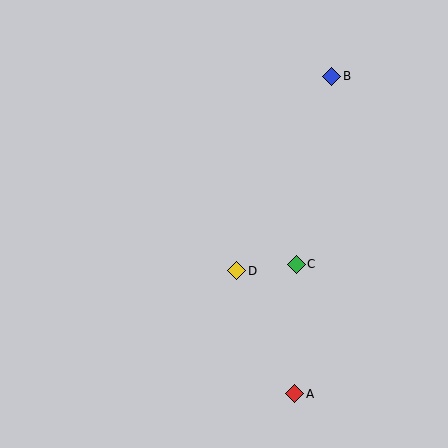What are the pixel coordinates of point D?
Point D is at (237, 271).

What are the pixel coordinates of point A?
Point A is at (295, 394).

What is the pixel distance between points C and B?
The distance between C and B is 191 pixels.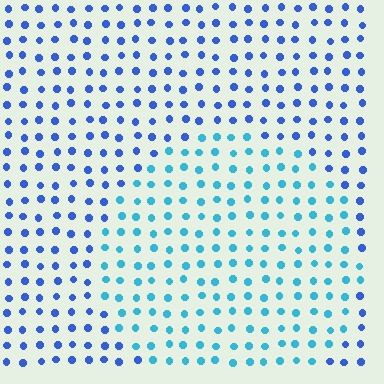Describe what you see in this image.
The image is filled with small blue elements in a uniform arrangement. A circle-shaped region is visible where the elements are tinted to a slightly different hue, forming a subtle color boundary.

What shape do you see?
I see a circle.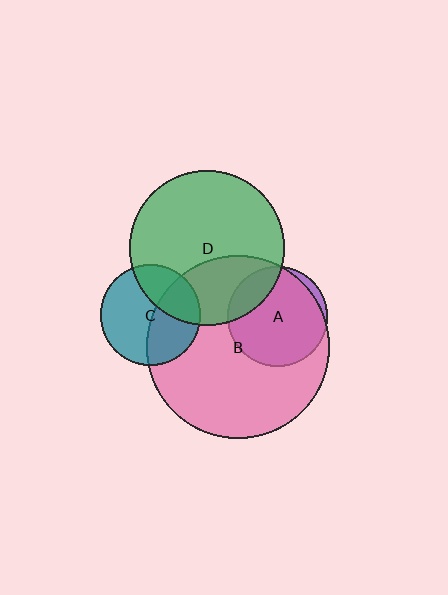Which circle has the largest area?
Circle B (pink).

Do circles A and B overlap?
Yes.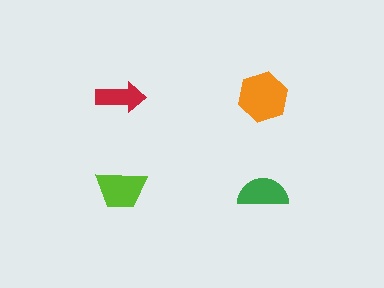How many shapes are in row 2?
2 shapes.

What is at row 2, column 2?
A green semicircle.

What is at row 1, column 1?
A red arrow.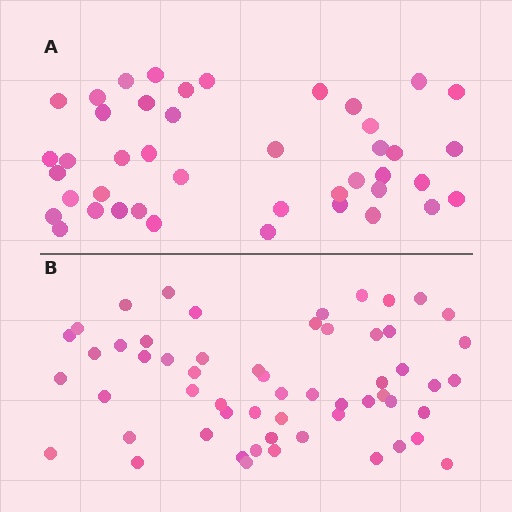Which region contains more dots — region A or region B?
Region B (the bottom region) has more dots.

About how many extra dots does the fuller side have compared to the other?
Region B has approximately 15 more dots than region A.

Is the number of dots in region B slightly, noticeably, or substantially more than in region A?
Region B has noticeably more, but not dramatically so. The ratio is roughly 1.3 to 1.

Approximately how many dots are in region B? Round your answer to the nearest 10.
About 60 dots. (The exact count is 57, which rounds to 60.)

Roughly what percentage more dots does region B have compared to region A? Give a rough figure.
About 35% more.